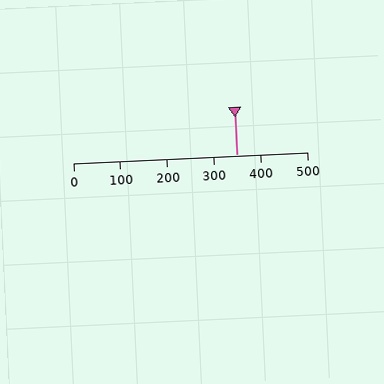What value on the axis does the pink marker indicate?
The marker indicates approximately 350.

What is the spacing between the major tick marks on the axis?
The major ticks are spaced 100 apart.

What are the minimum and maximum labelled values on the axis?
The axis runs from 0 to 500.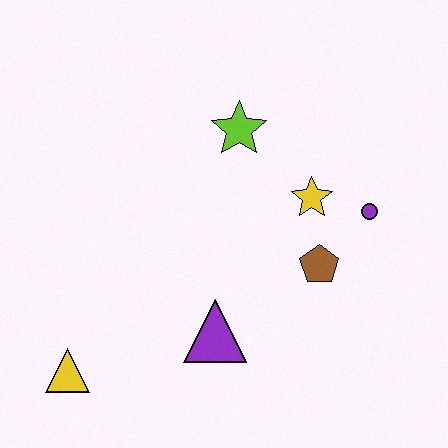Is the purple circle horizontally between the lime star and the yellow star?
No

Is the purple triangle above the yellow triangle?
Yes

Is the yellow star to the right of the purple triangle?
Yes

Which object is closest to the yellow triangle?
The purple triangle is closest to the yellow triangle.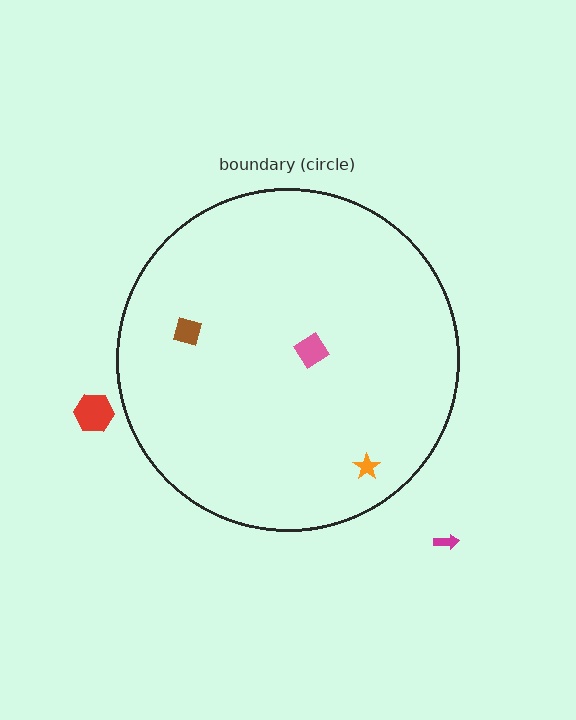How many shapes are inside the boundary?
3 inside, 2 outside.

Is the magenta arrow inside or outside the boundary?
Outside.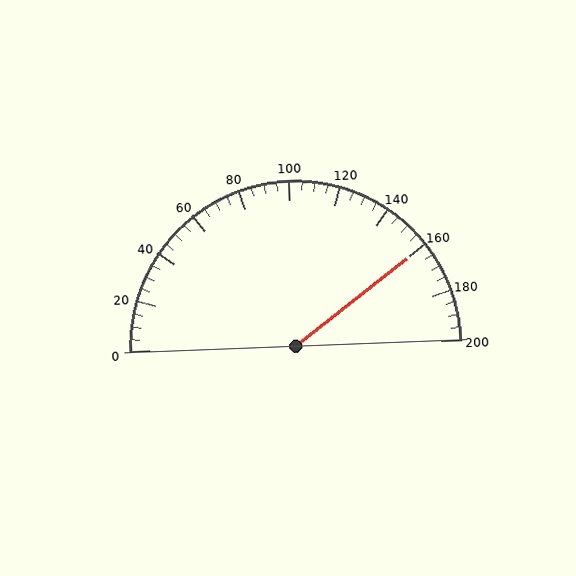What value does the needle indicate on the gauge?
The needle indicates approximately 160.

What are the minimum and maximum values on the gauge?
The gauge ranges from 0 to 200.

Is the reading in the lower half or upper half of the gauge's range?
The reading is in the upper half of the range (0 to 200).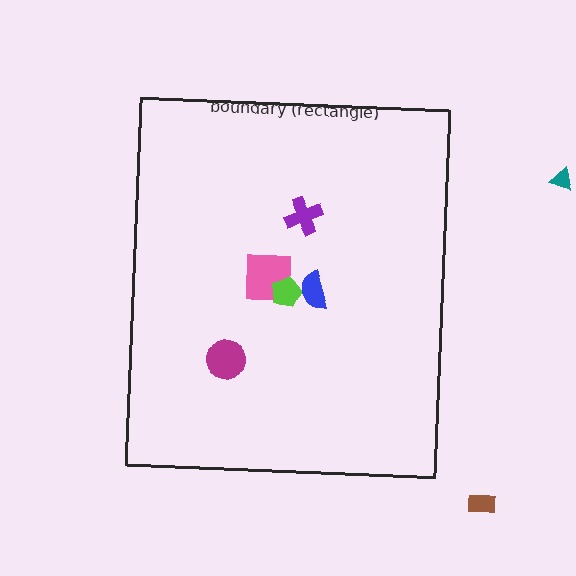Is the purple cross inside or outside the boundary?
Inside.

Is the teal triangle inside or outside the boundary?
Outside.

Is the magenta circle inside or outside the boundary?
Inside.